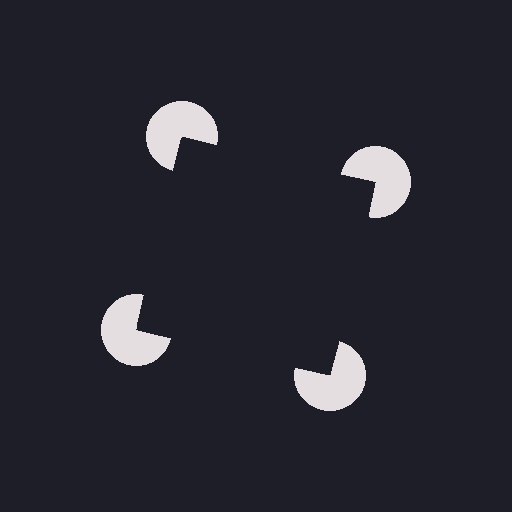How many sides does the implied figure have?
4 sides.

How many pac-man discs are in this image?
There are 4 — one at each vertex of the illusory square.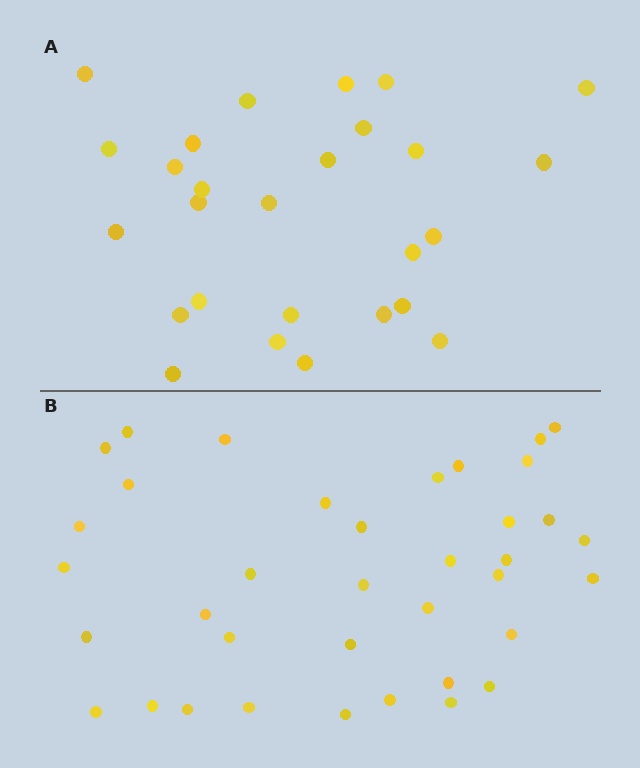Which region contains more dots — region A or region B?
Region B (the bottom region) has more dots.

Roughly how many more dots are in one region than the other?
Region B has roughly 10 or so more dots than region A.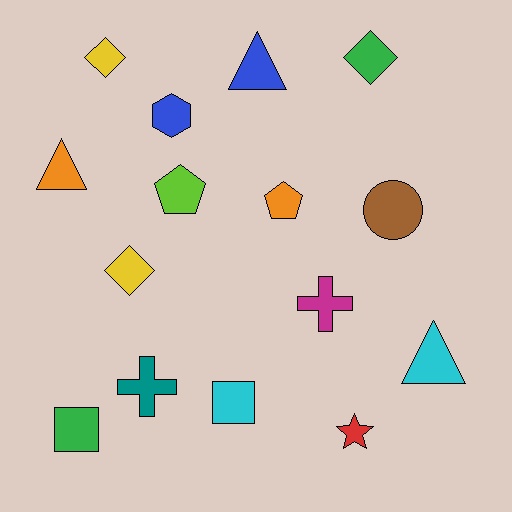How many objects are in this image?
There are 15 objects.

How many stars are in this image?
There is 1 star.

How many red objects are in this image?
There is 1 red object.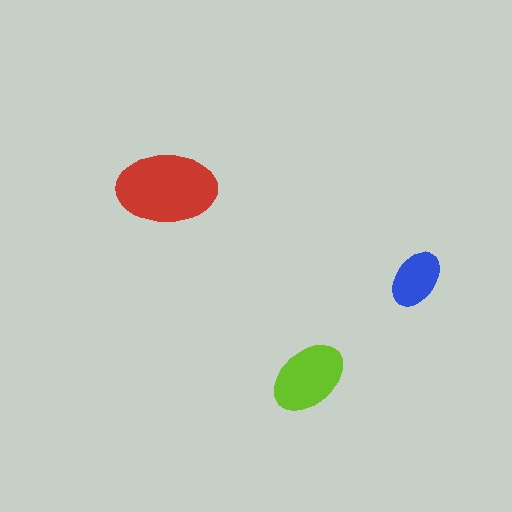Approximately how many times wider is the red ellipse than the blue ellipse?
About 1.5 times wider.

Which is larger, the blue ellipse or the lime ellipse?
The lime one.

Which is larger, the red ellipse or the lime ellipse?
The red one.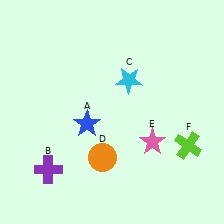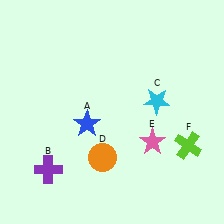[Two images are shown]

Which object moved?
The cyan star (C) moved right.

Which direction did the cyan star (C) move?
The cyan star (C) moved right.